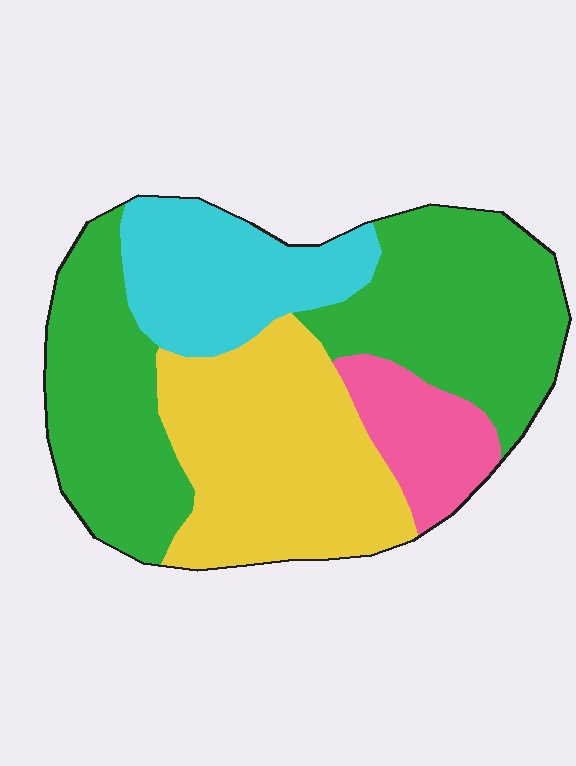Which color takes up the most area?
Green, at roughly 45%.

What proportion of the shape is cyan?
Cyan takes up less than a quarter of the shape.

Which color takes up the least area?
Pink, at roughly 10%.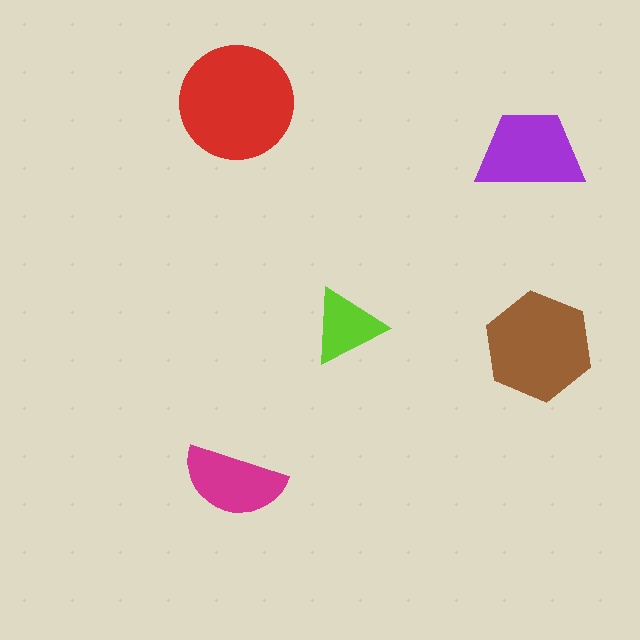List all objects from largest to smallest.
The red circle, the brown hexagon, the purple trapezoid, the magenta semicircle, the lime triangle.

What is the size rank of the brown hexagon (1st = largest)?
2nd.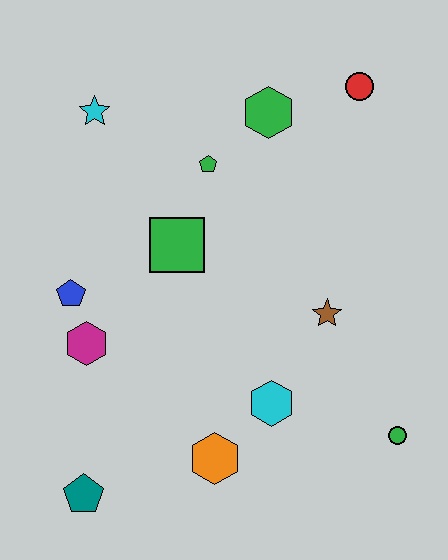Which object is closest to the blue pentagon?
The magenta hexagon is closest to the blue pentagon.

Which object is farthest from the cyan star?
The green circle is farthest from the cyan star.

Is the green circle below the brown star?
Yes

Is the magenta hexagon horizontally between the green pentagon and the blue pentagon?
Yes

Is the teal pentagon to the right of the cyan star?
No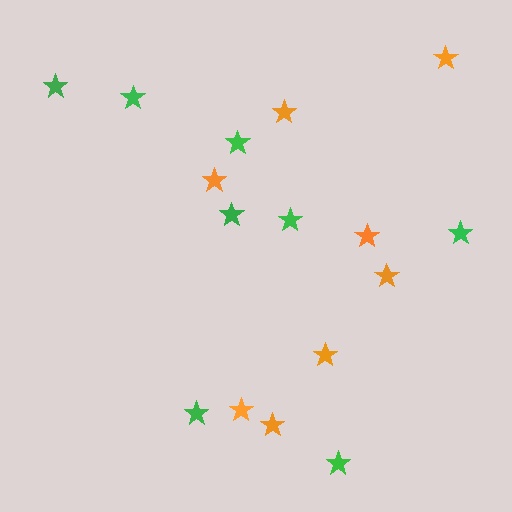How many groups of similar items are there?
There are 2 groups: one group of orange stars (8) and one group of green stars (8).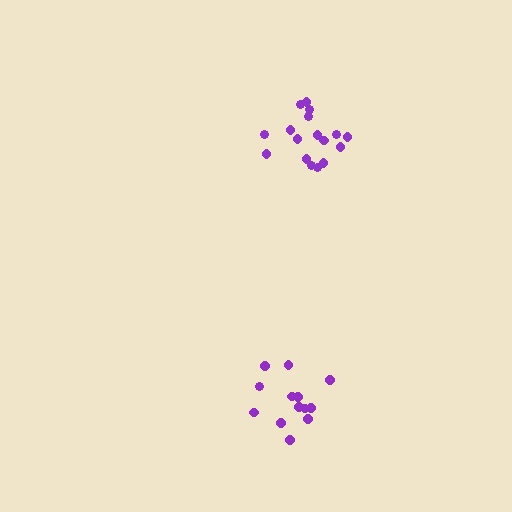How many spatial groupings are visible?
There are 2 spatial groupings.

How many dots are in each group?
Group 1: 17 dots, Group 2: 13 dots (30 total).